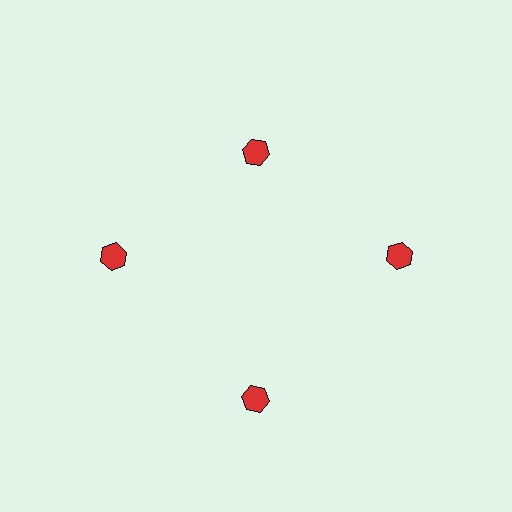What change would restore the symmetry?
The symmetry would be restored by moving it outward, back onto the ring so that all 4 hexagons sit at equal angles and equal distance from the center.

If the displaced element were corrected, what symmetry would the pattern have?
It would have 4-fold rotational symmetry — the pattern would map onto itself every 90 degrees.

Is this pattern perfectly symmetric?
No. The 4 red hexagons are arranged in a ring, but one element near the 12 o'clock position is pulled inward toward the center, breaking the 4-fold rotational symmetry.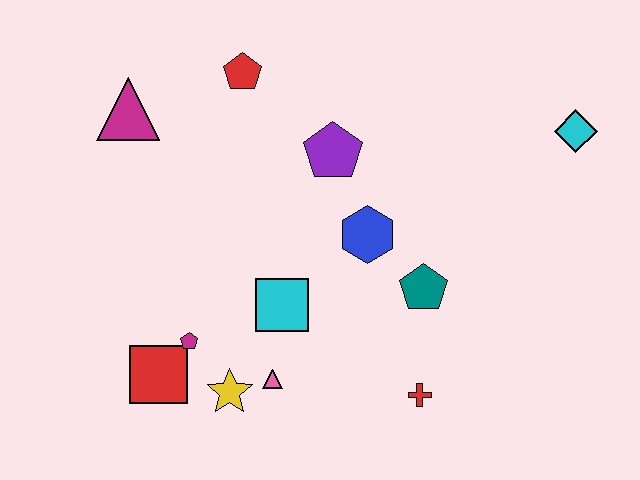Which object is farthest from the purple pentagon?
The red square is farthest from the purple pentagon.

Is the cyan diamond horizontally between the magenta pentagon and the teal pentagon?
No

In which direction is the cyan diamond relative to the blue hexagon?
The cyan diamond is to the right of the blue hexagon.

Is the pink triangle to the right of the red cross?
No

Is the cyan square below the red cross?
No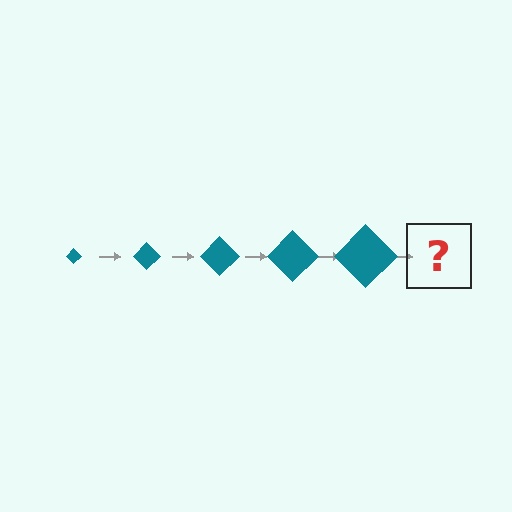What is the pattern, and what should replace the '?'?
The pattern is that the diamond gets progressively larger each step. The '?' should be a teal diamond, larger than the previous one.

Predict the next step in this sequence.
The next step is a teal diamond, larger than the previous one.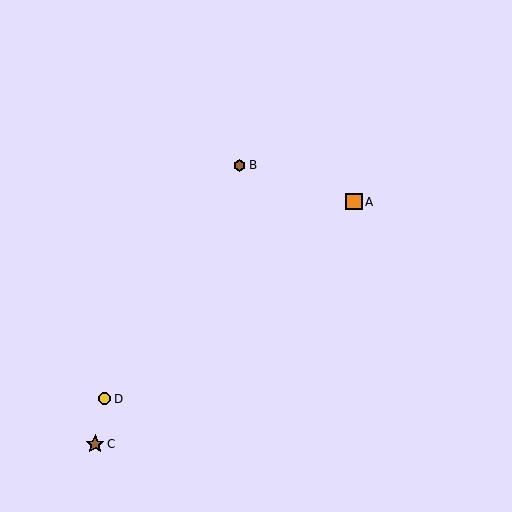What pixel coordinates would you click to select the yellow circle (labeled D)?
Click at (105, 399) to select the yellow circle D.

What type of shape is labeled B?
Shape B is a brown hexagon.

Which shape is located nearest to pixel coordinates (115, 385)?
The yellow circle (labeled D) at (105, 399) is nearest to that location.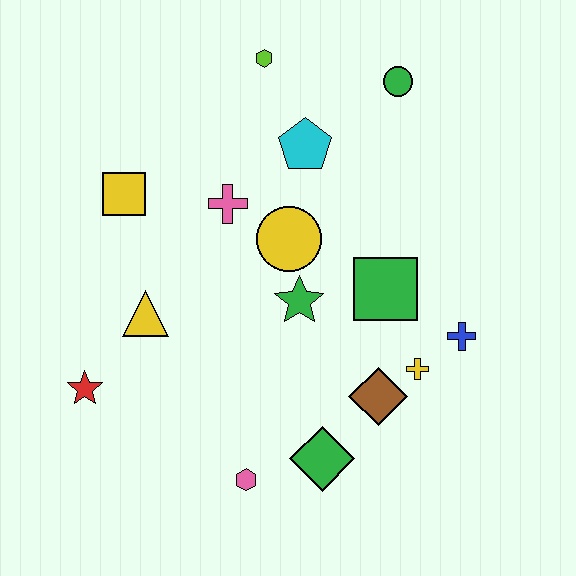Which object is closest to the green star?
The yellow circle is closest to the green star.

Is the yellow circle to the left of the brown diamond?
Yes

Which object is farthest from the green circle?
The red star is farthest from the green circle.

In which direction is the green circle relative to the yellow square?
The green circle is to the right of the yellow square.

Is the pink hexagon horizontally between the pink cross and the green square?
Yes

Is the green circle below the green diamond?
No